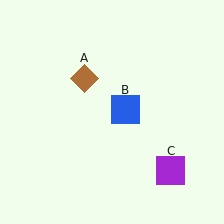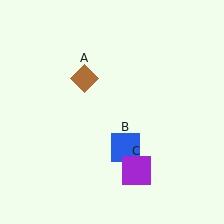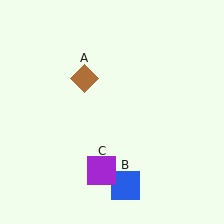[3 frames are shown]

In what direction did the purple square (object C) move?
The purple square (object C) moved left.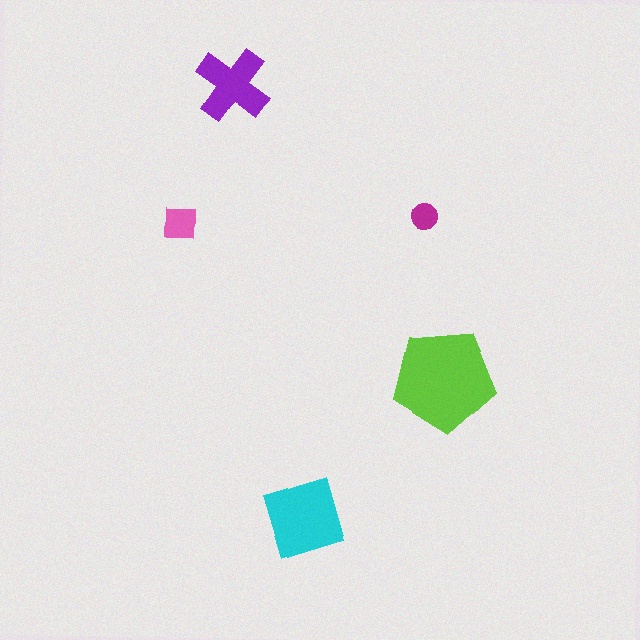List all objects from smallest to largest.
The magenta circle, the pink square, the purple cross, the cyan diamond, the lime pentagon.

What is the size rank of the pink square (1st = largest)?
4th.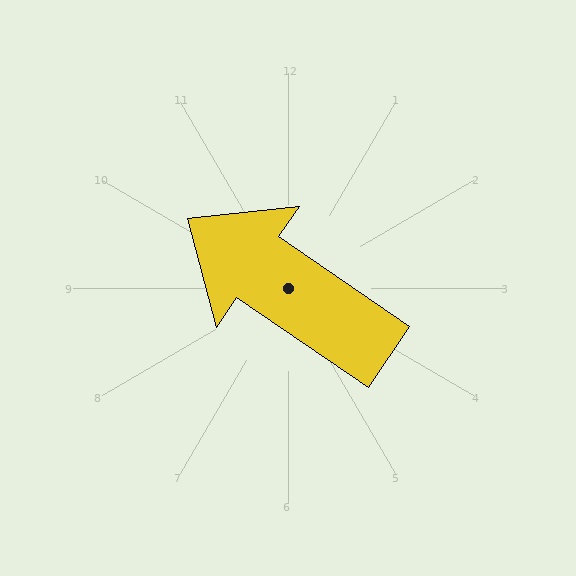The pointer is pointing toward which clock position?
Roughly 10 o'clock.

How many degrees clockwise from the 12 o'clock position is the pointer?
Approximately 304 degrees.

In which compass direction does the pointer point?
Northwest.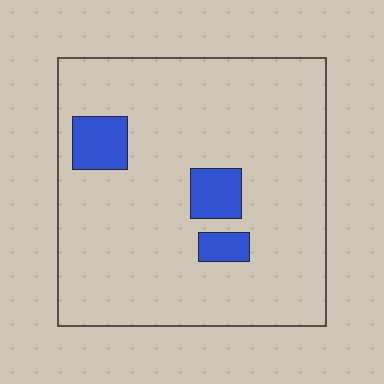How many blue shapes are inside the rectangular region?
3.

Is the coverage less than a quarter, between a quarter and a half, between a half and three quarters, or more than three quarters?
Less than a quarter.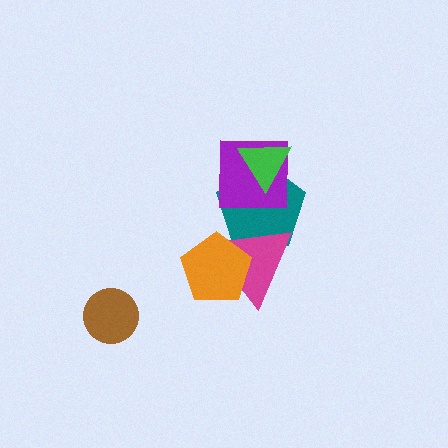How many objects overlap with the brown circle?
0 objects overlap with the brown circle.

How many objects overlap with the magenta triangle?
2 objects overlap with the magenta triangle.